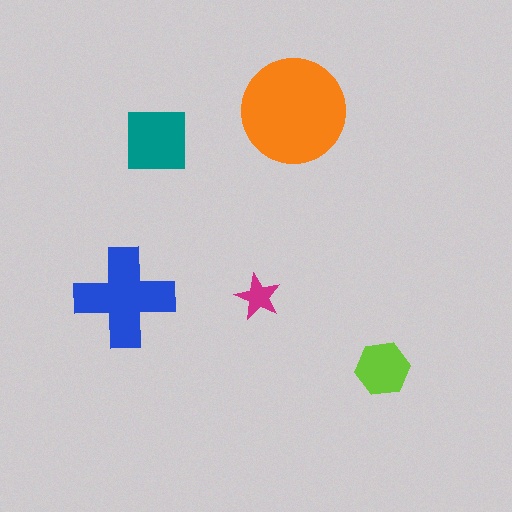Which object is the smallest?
The magenta star.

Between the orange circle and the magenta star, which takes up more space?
The orange circle.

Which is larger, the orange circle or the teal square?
The orange circle.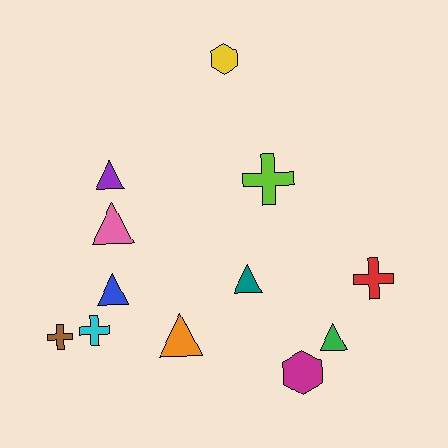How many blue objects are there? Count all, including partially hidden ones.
There is 1 blue object.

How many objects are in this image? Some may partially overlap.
There are 12 objects.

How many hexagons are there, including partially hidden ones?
There are 2 hexagons.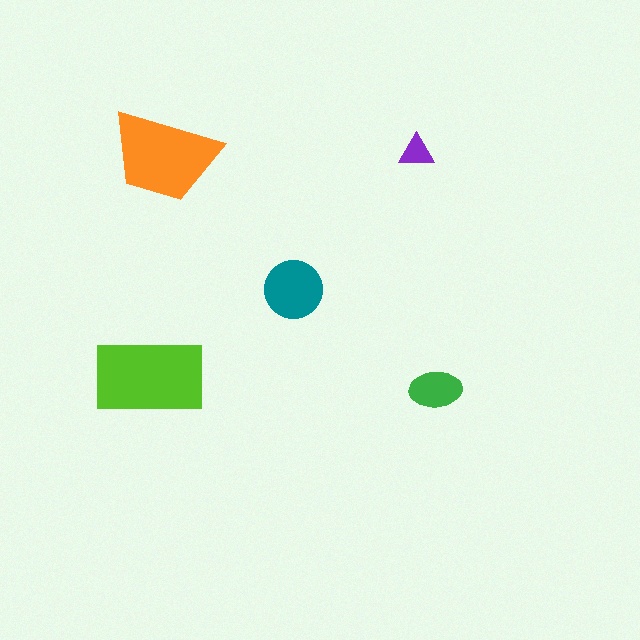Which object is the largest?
The lime rectangle.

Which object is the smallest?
The purple triangle.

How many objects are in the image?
There are 5 objects in the image.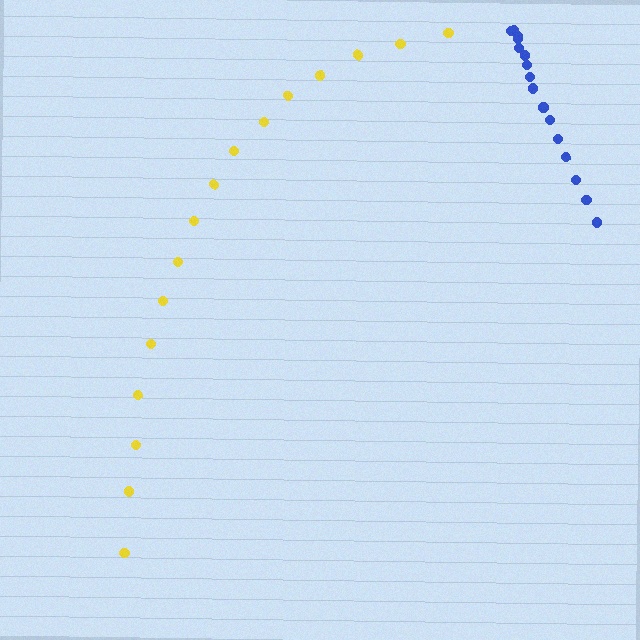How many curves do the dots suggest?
There are 2 distinct paths.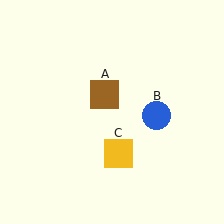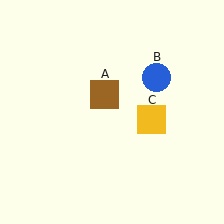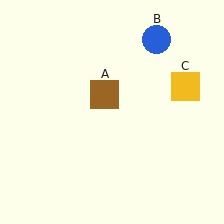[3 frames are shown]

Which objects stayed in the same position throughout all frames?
Brown square (object A) remained stationary.